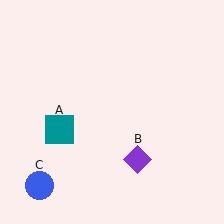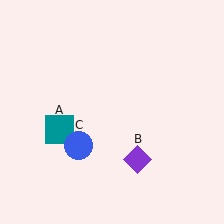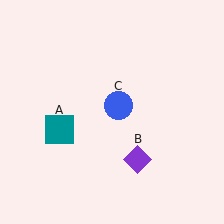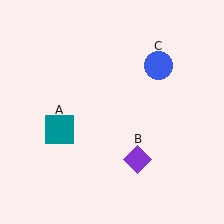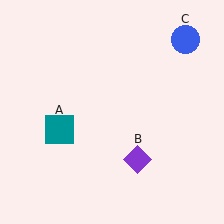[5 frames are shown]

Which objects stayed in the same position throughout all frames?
Teal square (object A) and purple diamond (object B) remained stationary.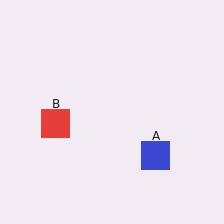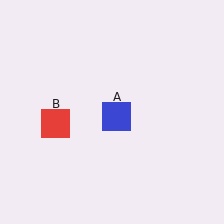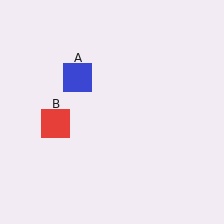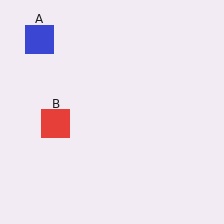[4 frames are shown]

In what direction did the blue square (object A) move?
The blue square (object A) moved up and to the left.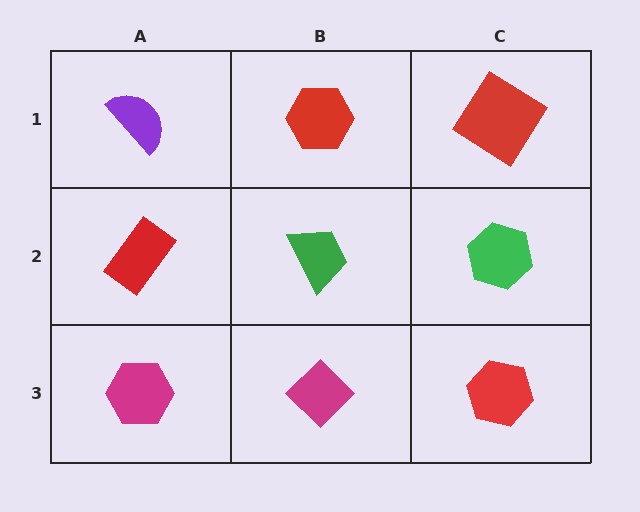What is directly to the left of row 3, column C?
A magenta diamond.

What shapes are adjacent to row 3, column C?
A green hexagon (row 2, column C), a magenta diamond (row 3, column B).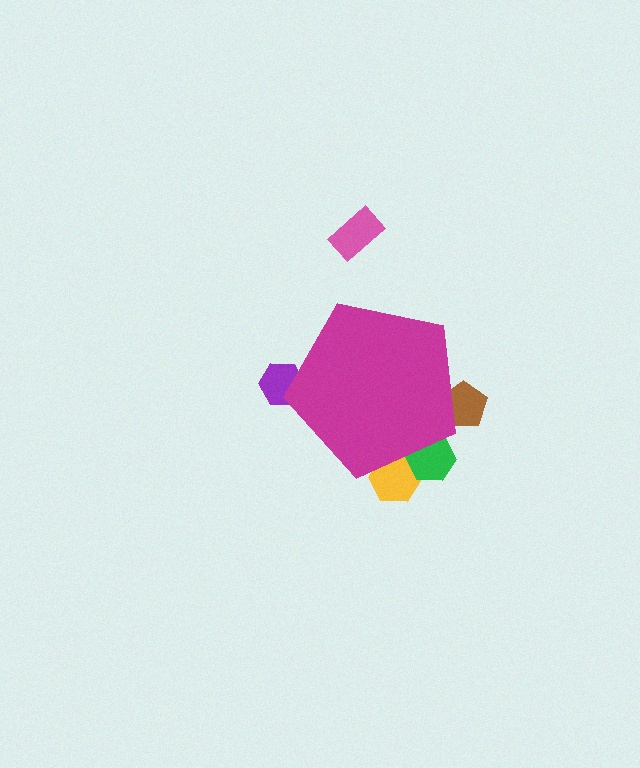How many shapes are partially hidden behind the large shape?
4 shapes are partially hidden.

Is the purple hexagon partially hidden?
Yes, the purple hexagon is partially hidden behind the magenta pentagon.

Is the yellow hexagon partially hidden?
Yes, the yellow hexagon is partially hidden behind the magenta pentagon.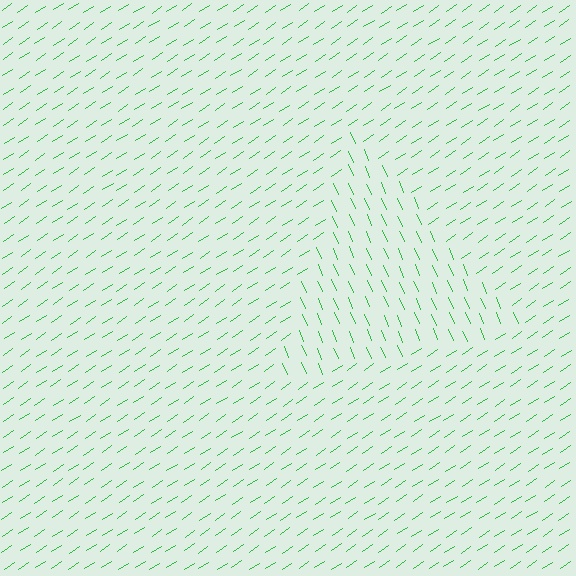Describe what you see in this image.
The image is filled with small green line segments. A triangle region in the image has lines oriented differently from the surrounding lines, creating a visible texture boundary.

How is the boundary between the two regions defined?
The boundary is defined purely by a change in line orientation (approximately 80 degrees difference). All lines are the same color and thickness.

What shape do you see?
I see a triangle.